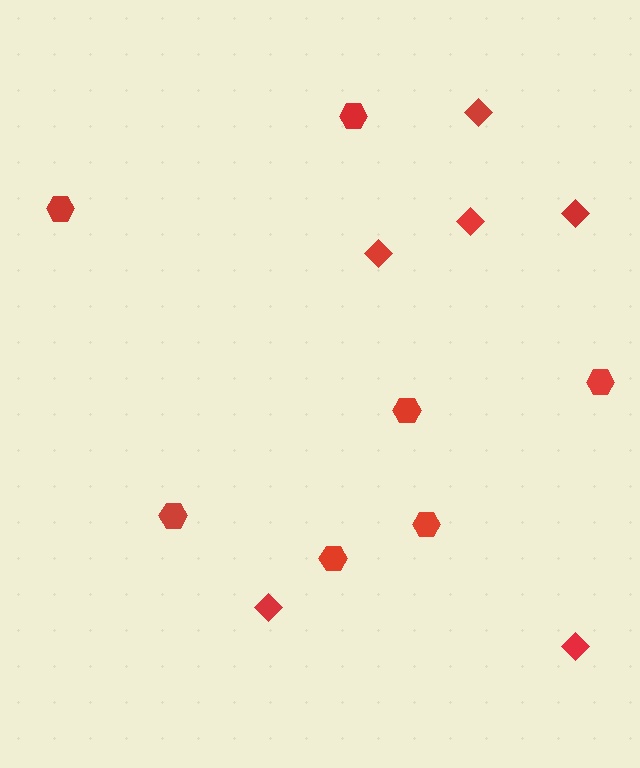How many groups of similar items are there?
There are 2 groups: one group of diamonds (6) and one group of hexagons (7).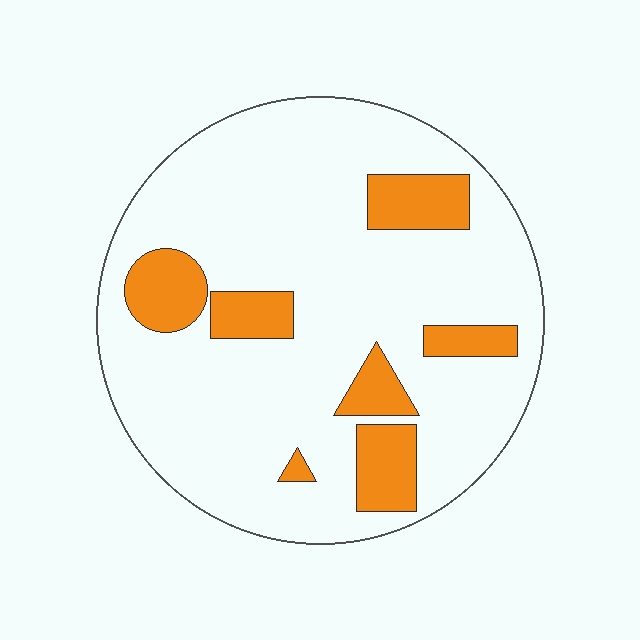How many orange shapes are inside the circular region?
7.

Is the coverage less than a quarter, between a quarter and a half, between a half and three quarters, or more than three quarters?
Less than a quarter.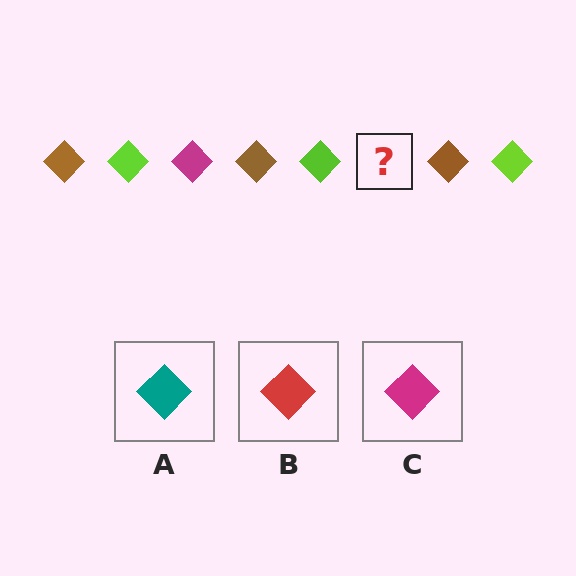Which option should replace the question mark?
Option C.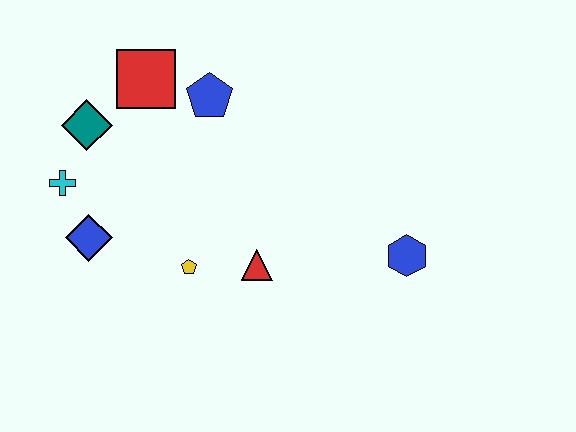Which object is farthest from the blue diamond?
The blue hexagon is farthest from the blue diamond.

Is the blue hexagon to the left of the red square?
No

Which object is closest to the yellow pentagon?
The red triangle is closest to the yellow pentagon.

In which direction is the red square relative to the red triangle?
The red square is above the red triangle.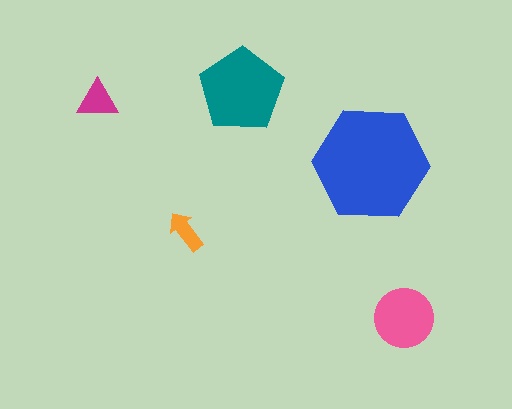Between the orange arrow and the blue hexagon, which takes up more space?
The blue hexagon.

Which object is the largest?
The blue hexagon.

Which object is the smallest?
The orange arrow.